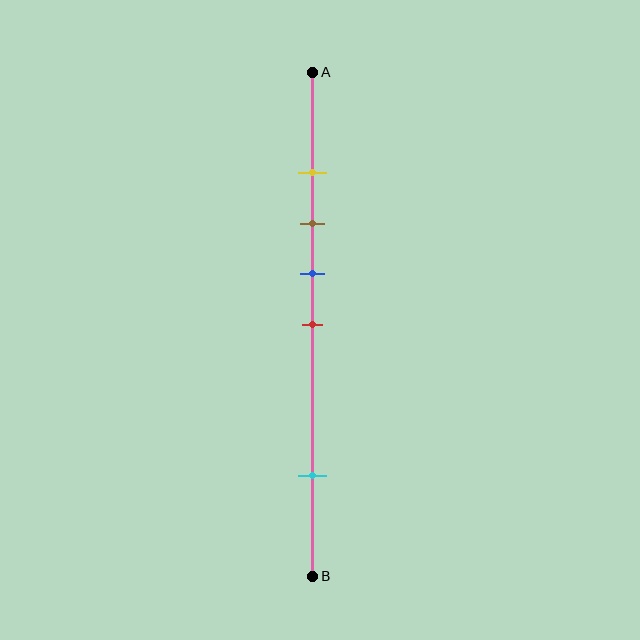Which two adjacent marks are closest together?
The yellow and brown marks are the closest adjacent pair.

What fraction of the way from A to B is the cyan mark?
The cyan mark is approximately 80% (0.8) of the way from A to B.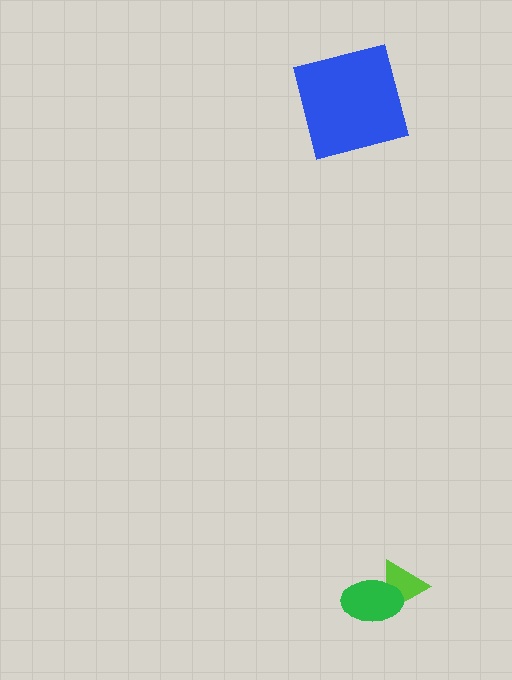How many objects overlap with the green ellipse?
1 object overlaps with the green ellipse.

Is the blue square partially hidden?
No, no other shape covers it.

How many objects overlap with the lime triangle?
1 object overlaps with the lime triangle.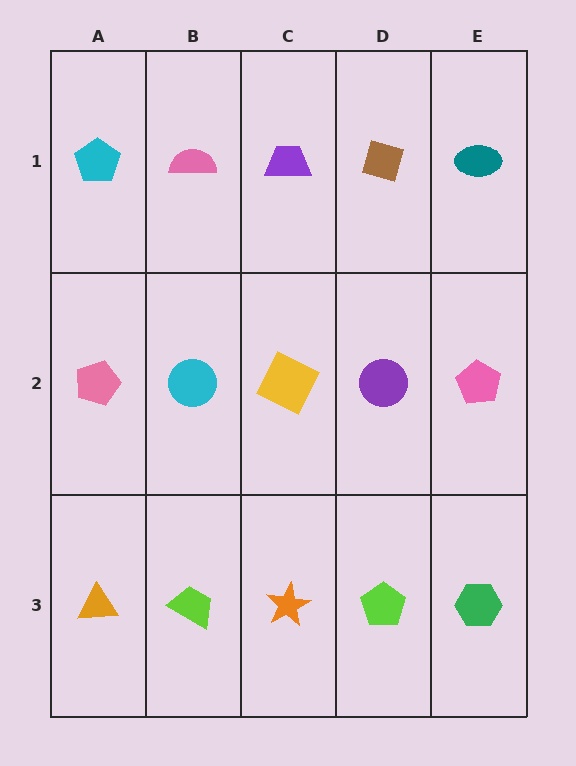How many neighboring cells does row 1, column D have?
3.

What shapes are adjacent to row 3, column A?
A pink pentagon (row 2, column A), a lime trapezoid (row 3, column B).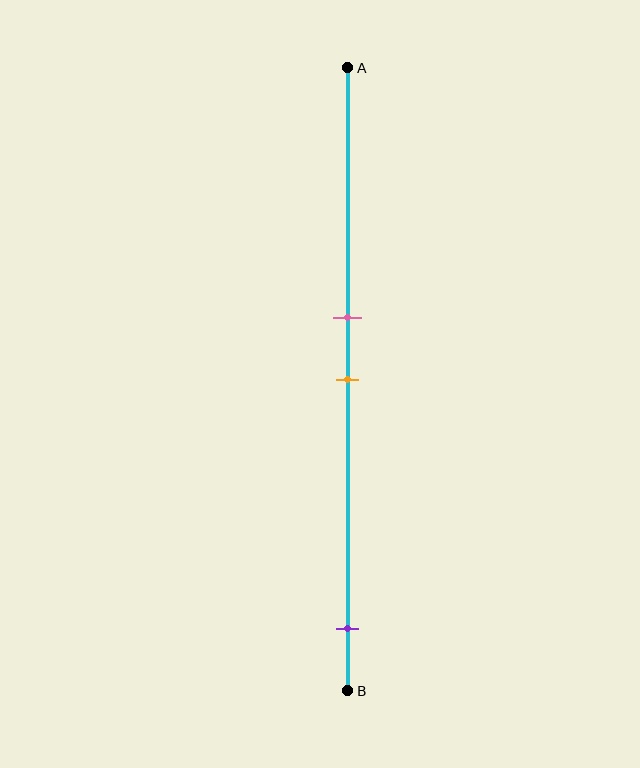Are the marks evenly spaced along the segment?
No, the marks are not evenly spaced.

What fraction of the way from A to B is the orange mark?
The orange mark is approximately 50% (0.5) of the way from A to B.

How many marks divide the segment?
There are 3 marks dividing the segment.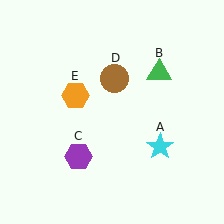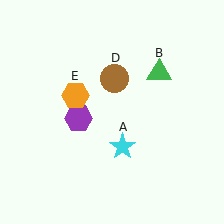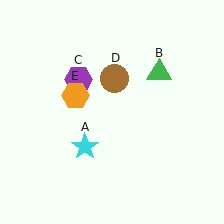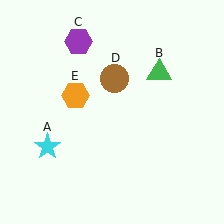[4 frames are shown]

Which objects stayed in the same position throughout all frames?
Green triangle (object B) and brown circle (object D) and orange hexagon (object E) remained stationary.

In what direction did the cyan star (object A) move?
The cyan star (object A) moved left.